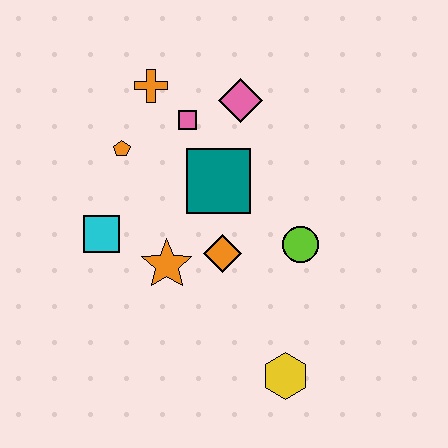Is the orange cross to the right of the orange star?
No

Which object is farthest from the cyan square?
The yellow hexagon is farthest from the cyan square.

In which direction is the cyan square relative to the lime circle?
The cyan square is to the left of the lime circle.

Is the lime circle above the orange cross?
No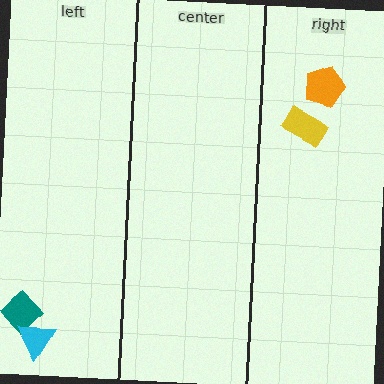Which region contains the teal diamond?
The left region.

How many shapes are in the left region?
2.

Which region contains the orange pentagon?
The right region.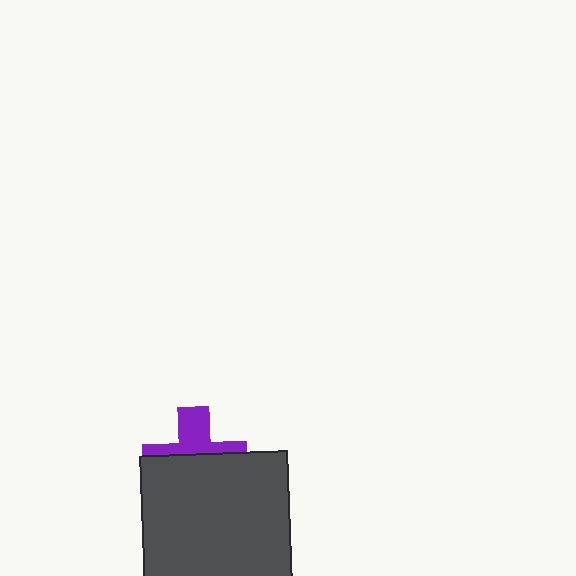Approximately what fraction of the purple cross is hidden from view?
Roughly 61% of the purple cross is hidden behind the dark gray square.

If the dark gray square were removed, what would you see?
You would see the complete purple cross.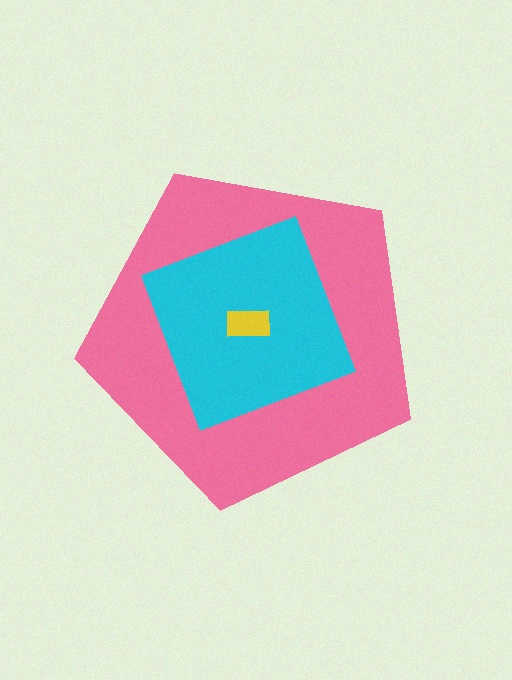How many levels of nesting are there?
3.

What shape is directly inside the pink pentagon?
The cyan square.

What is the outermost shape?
The pink pentagon.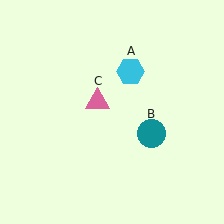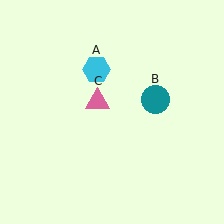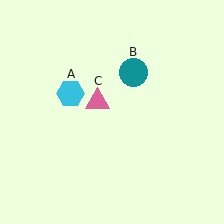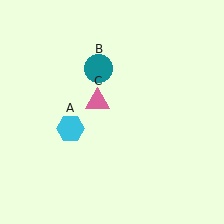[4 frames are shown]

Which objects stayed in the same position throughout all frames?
Pink triangle (object C) remained stationary.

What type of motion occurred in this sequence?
The cyan hexagon (object A), teal circle (object B) rotated counterclockwise around the center of the scene.